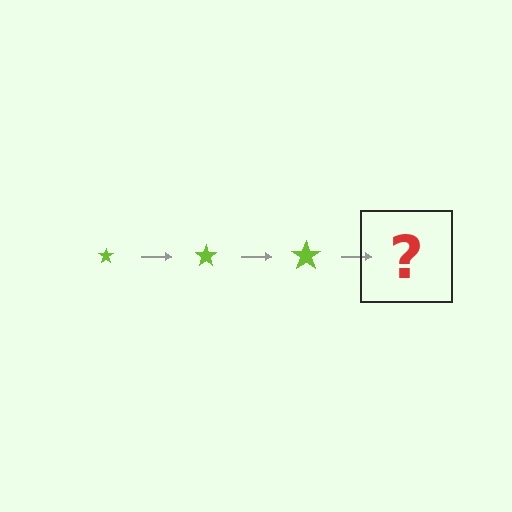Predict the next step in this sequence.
The next step is a lime star, larger than the previous one.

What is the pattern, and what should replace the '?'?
The pattern is that the star gets progressively larger each step. The '?' should be a lime star, larger than the previous one.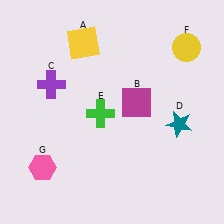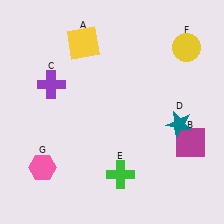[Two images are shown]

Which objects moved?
The objects that moved are: the magenta square (B), the green cross (E).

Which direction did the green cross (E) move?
The green cross (E) moved down.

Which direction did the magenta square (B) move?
The magenta square (B) moved right.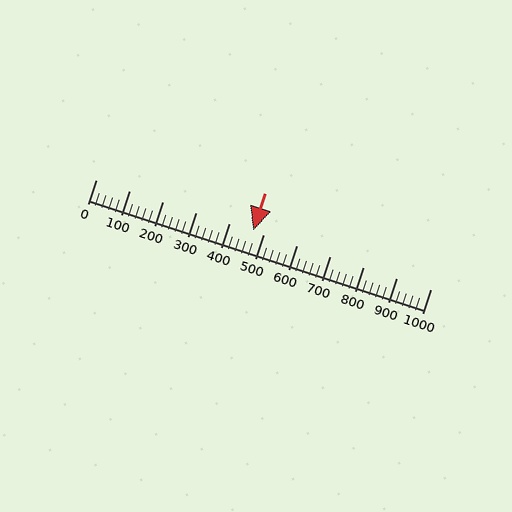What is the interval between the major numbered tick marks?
The major tick marks are spaced 100 units apart.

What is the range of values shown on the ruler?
The ruler shows values from 0 to 1000.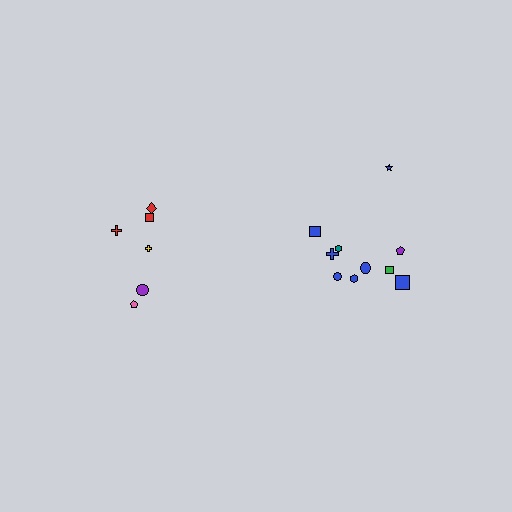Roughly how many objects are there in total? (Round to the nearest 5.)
Roughly 15 objects in total.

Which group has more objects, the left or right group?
The right group.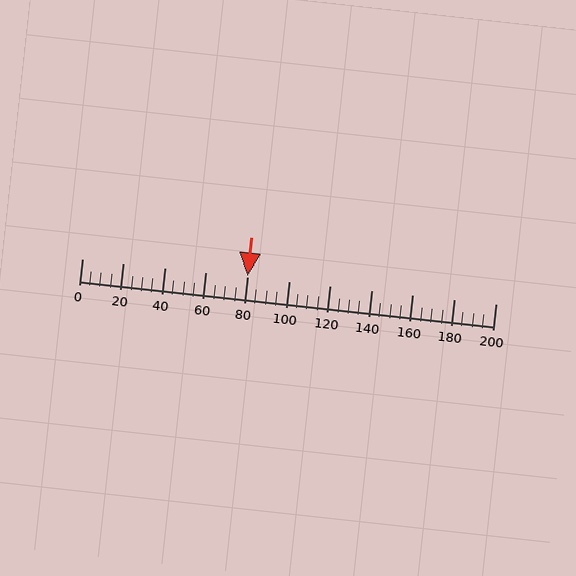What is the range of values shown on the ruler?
The ruler shows values from 0 to 200.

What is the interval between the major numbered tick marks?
The major tick marks are spaced 20 units apart.